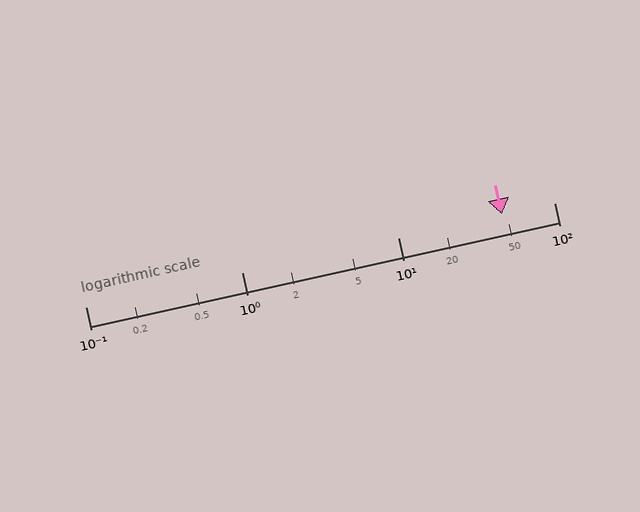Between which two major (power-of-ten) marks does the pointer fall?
The pointer is between 10 and 100.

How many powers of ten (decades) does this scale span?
The scale spans 3 decades, from 0.1 to 100.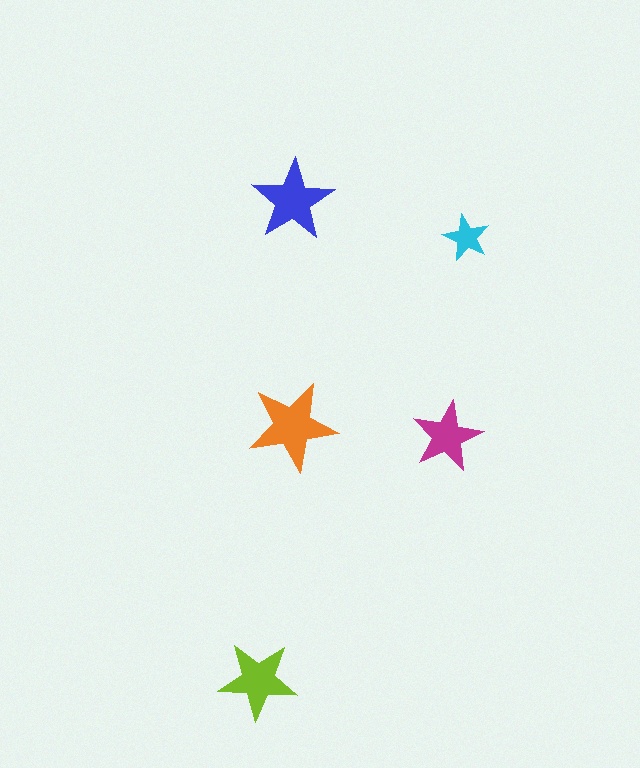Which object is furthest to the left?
The lime star is leftmost.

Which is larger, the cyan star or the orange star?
The orange one.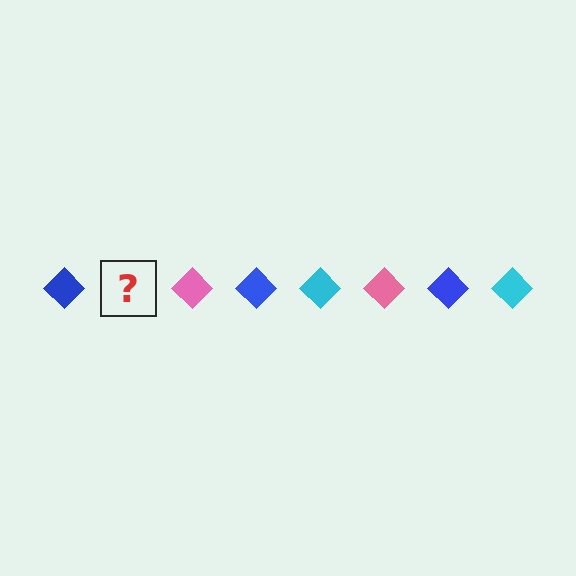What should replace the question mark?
The question mark should be replaced with a cyan diamond.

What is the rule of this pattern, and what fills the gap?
The rule is that the pattern cycles through blue, cyan, pink diamonds. The gap should be filled with a cyan diamond.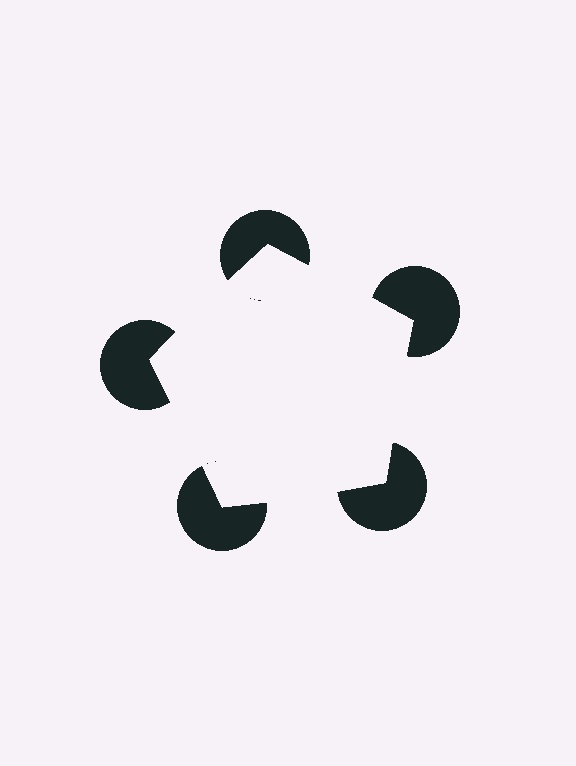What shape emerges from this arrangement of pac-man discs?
An illusory pentagon — its edges are inferred from the aligned wedge cuts in the pac-man discs, not physically drawn.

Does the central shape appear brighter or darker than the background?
It typically appears slightly brighter than the background, even though no actual brightness change is drawn.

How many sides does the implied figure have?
5 sides.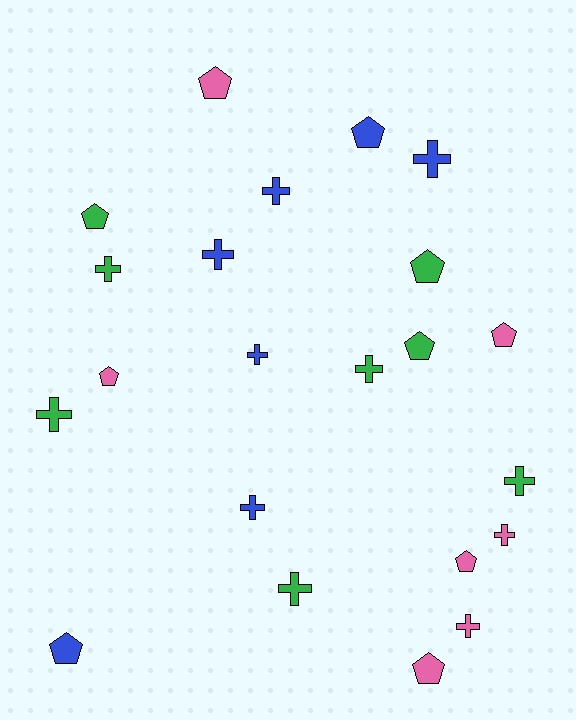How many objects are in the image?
There are 22 objects.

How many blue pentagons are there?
There are 2 blue pentagons.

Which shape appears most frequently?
Cross, with 12 objects.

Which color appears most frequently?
Green, with 8 objects.